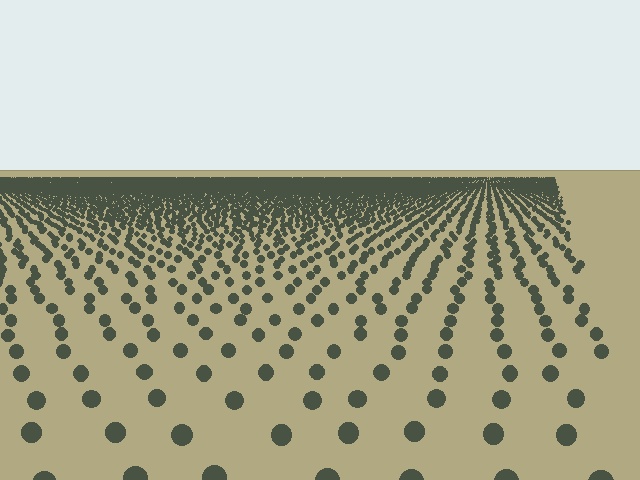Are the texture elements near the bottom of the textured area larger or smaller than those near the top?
Larger. Near the bottom, elements are closer to the viewer and appear at a bigger on-screen size.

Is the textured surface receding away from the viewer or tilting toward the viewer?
The surface is receding away from the viewer. Texture elements get smaller and denser toward the top.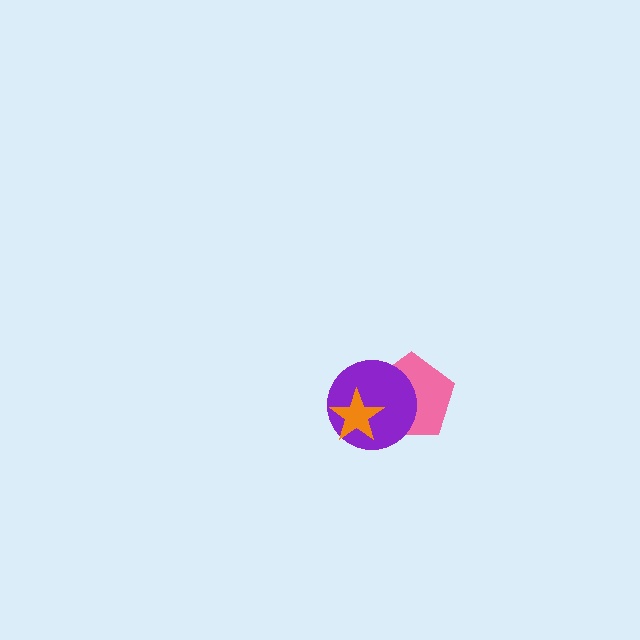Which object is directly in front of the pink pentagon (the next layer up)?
The purple circle is directly in front of the pink pentagon.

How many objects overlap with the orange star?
2 objects overlap with the orange star.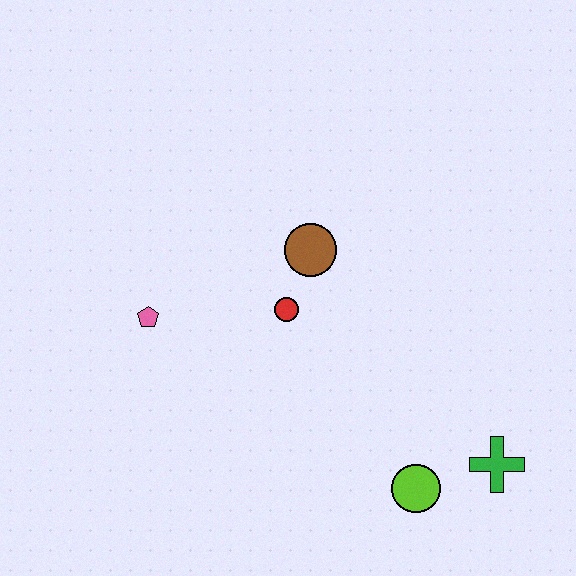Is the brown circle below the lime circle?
No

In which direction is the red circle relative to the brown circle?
The red circle is below the brown circle.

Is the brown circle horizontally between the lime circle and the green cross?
No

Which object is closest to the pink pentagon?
The red circle is closest to the pink pentagon.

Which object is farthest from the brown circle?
The green cross is farthest from the brown circle.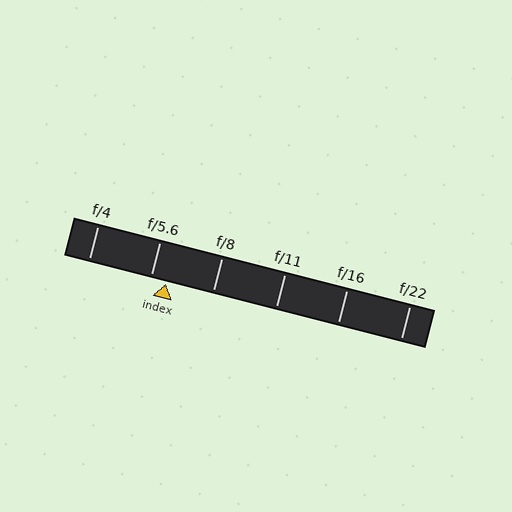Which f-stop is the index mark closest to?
The index mark is closest to f/5.6.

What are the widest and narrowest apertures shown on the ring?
The widest aperture shown is f/4 and the narrowest is f/22.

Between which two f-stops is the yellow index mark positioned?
The index mark is between f/5.6 and f/8.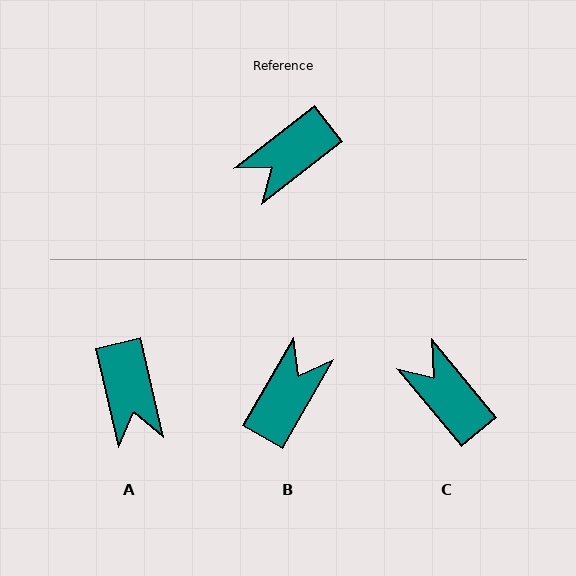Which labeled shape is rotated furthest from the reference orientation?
B, about 158 degrees away.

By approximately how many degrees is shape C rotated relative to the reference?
Approximately 88 degrees clockwise.